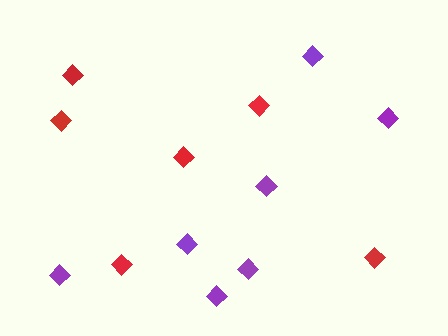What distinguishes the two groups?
There are 2 groups: one group of purple diamonds (7) and one group of red diamonds (6).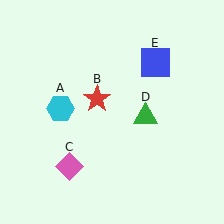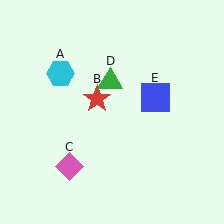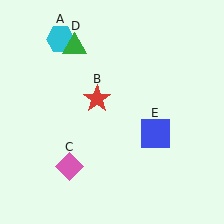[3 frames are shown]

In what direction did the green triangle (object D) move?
The green triangle (object D) moved up and to the left.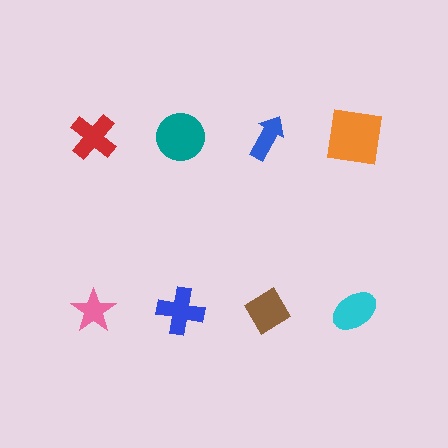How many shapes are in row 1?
4 shapes.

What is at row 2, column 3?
A brown diamond.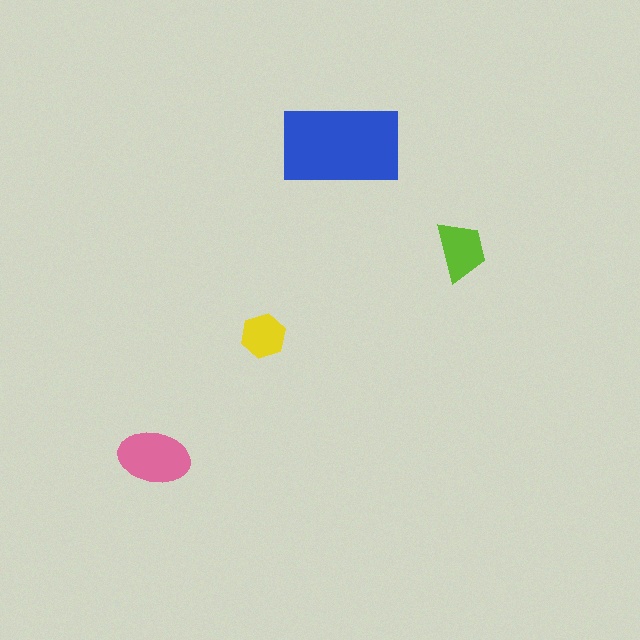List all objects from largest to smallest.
The blue rectangle, the pink ellipse, the lime trapezoid, the yellow hexagon.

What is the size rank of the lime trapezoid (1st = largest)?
3rd.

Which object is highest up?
The blue rectangle is topmost.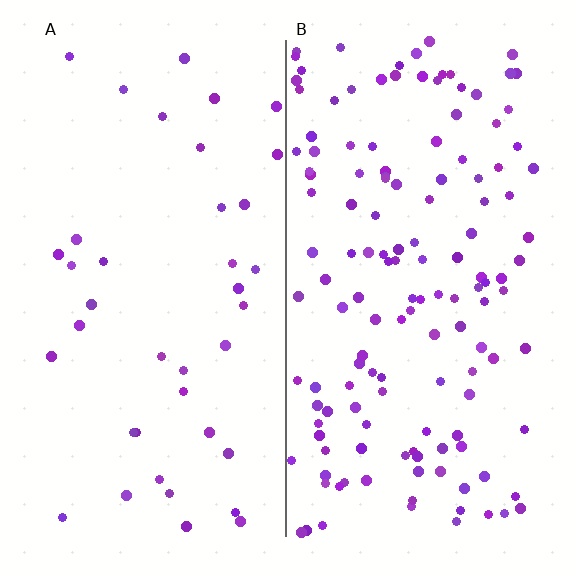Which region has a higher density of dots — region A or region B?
B (the right).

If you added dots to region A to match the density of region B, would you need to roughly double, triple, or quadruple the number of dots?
Approximately quadruple.